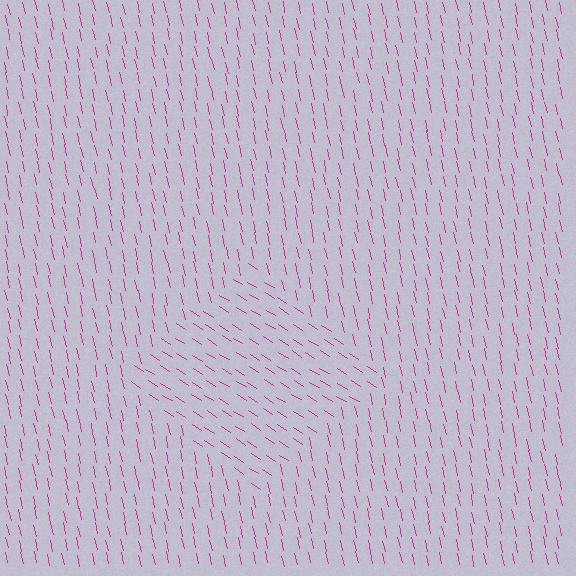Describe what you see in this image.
The image is filled with small magenta line segments. A diamond region in the image has lines oriented differently from the surrounding lines, creating a visible texture boundary.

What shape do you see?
I see a diamond.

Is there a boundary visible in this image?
Yes, there is a texture boundary formed by a change in line orientation.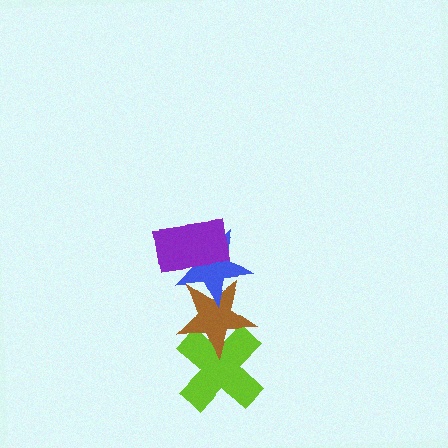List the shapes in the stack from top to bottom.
From top to bottom: the purple rectangle, the blue star, the brown star, the lime cross.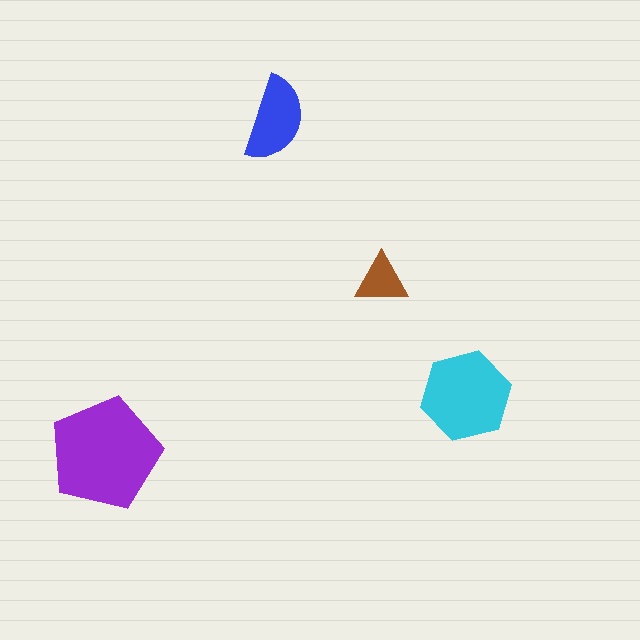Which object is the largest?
The purple pentagon.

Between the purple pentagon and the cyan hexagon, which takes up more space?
The purple pentagon.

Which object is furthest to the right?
The cyan hexagon is rightmost.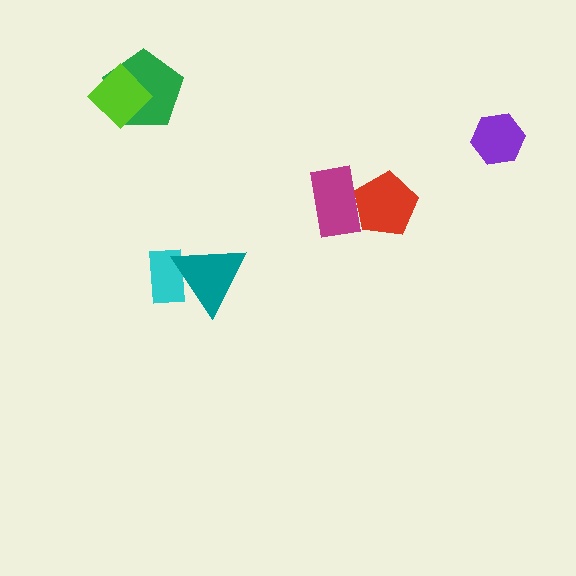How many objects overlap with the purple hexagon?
0 objects overlap with the purple hexagon.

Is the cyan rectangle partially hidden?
Yes, it is partially covered by another shape.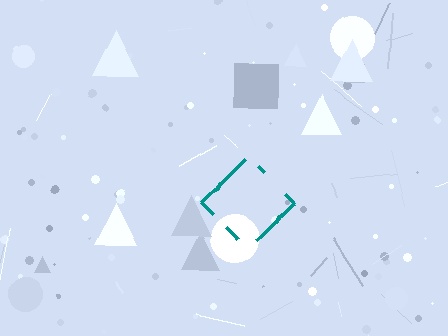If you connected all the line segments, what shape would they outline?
They would outline a diamond.